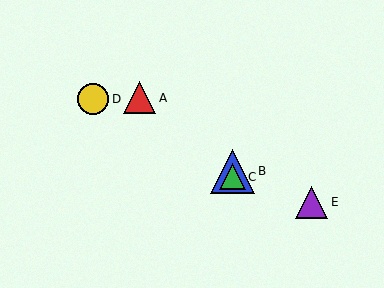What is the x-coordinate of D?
Object D is at x≈93.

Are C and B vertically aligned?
Yes, both are at x≈233.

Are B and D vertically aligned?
No, B is at x≈233 and D is at x≈93.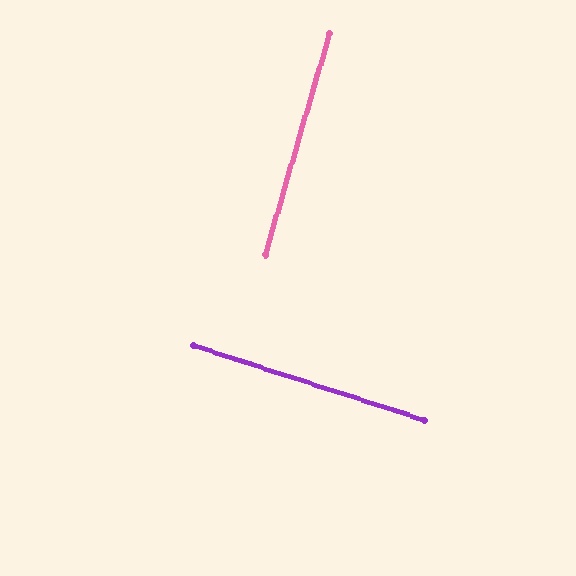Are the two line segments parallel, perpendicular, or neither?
Perpendicular — they meet at approximately 89°.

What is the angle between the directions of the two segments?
Approximately 89 degrees.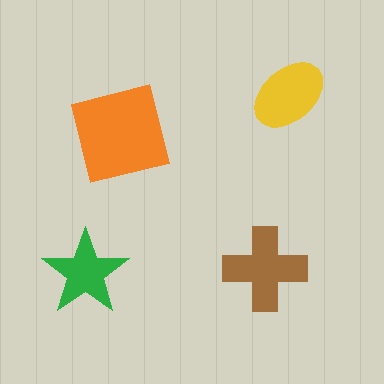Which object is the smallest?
The green star.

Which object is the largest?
The orange square.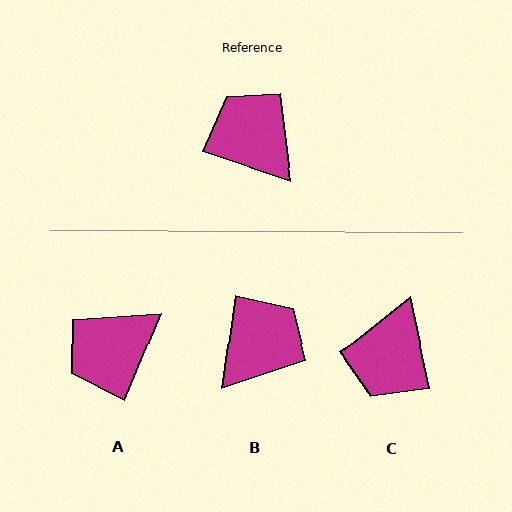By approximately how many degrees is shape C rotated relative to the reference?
Approximately 122 degrees counter-clockwise.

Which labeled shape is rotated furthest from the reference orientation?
C, about 122 degrees away.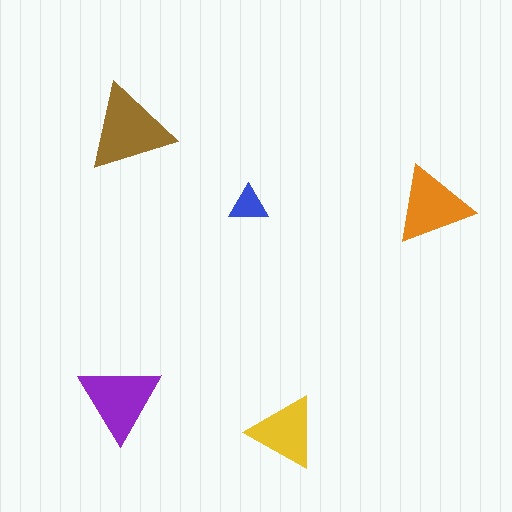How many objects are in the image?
There are 5 objects in the image.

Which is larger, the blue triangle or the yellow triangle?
The yellow one.